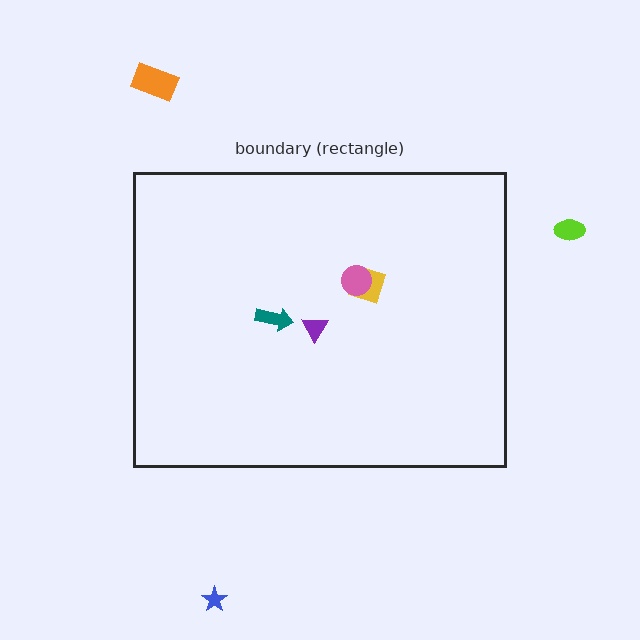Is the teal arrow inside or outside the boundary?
Inside.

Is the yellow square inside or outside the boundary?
Inside.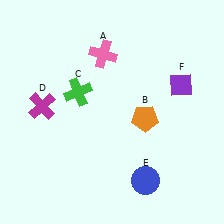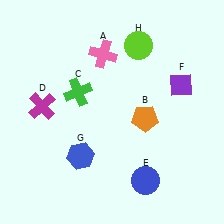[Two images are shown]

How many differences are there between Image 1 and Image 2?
There are 2 differences between the two images.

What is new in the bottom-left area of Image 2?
A blue hexagon (G) was added in the bottom-left area of Image 2.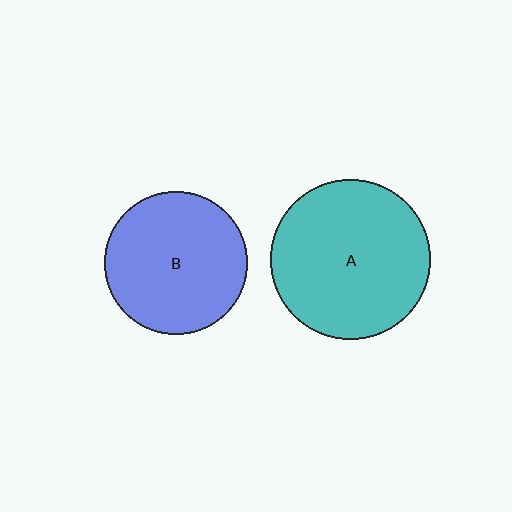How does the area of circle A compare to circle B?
Approximately 1.3 times.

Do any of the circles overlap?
No, none of the circles overlap.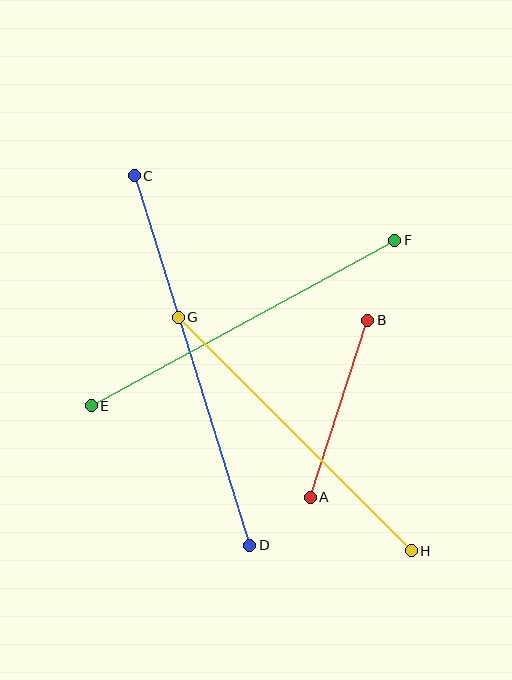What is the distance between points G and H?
The distance is approximately 330 pixels.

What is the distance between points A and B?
The distance is approximately 186 pixels.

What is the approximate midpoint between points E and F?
The midpoint is at approximately (243, 323) pixels.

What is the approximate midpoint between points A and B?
The midpoint is at approximately (339, 409) pixels.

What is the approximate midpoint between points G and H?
The midpoint is at approximately (295, 434) pixels.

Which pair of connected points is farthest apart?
Points C and D are farthest apart.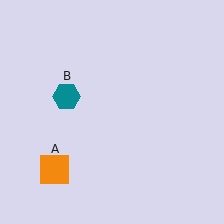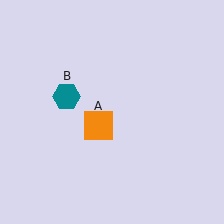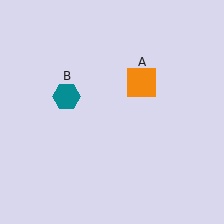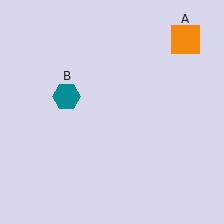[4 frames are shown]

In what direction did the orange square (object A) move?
The orange square (object A) moved up and to the right.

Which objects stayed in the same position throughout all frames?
Teal hexagon (object B) remained stationary.